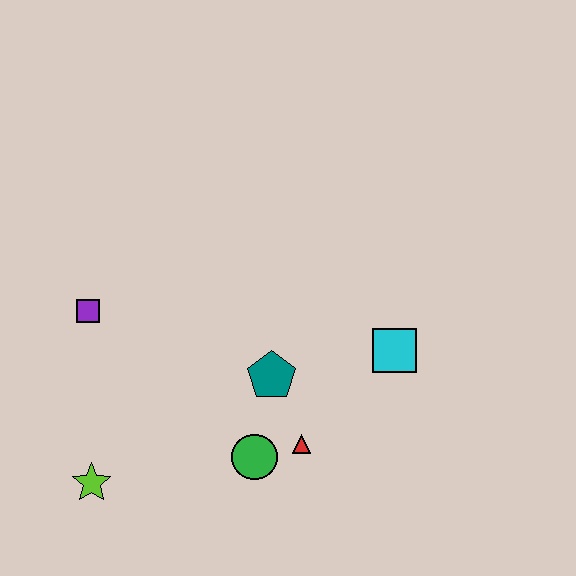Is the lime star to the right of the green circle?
No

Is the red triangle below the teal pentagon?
Yes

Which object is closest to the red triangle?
The green circle is closest to the red triangle.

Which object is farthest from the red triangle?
The purple square is farthest from the red triangle.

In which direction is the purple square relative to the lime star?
The purple square is above the lime star.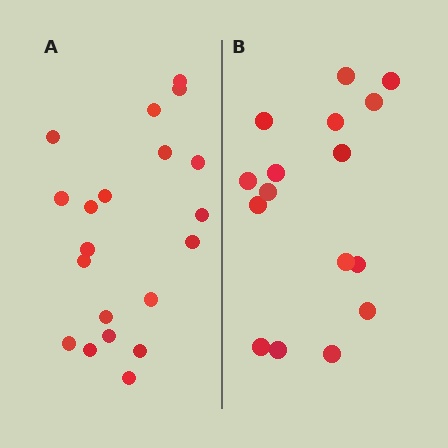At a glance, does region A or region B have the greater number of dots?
Region A (the left region) has more dots.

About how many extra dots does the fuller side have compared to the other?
Region A has about 4 more dots than region B.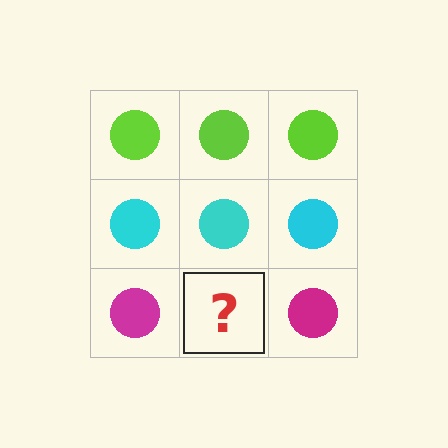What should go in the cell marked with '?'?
The missing cell should contain a magenta circle.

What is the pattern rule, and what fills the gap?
The rule is that each row has a consistent color. The gap should be filled with a magenta circle.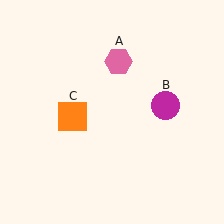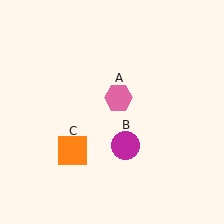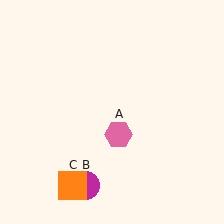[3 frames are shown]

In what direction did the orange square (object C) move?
The orange square (object C) moved down.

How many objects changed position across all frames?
3 objects changed position: pink hexagon (object A), magenta circle (object B), orange square (object C).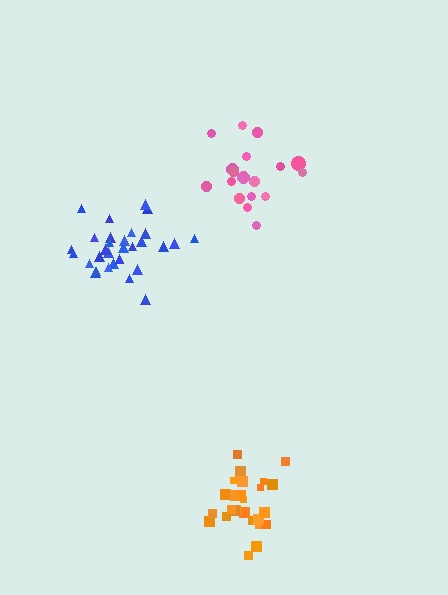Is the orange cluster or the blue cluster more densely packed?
Orange.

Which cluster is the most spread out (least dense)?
Pink.